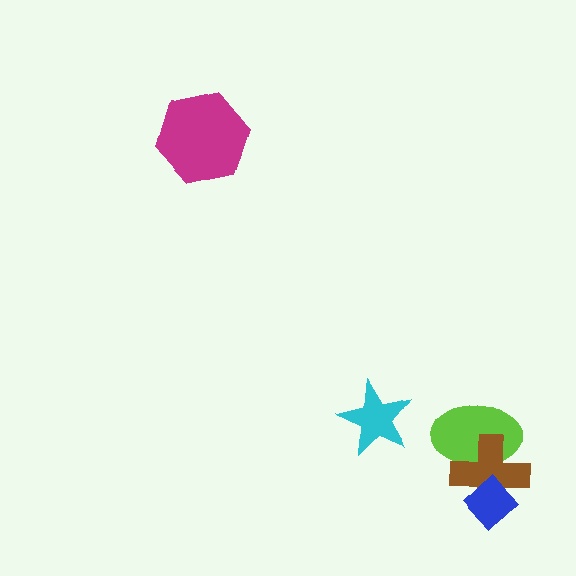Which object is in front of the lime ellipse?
The brown cross is in front of the lime ellipse.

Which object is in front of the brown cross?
The blue diamond is in front of the brown cross.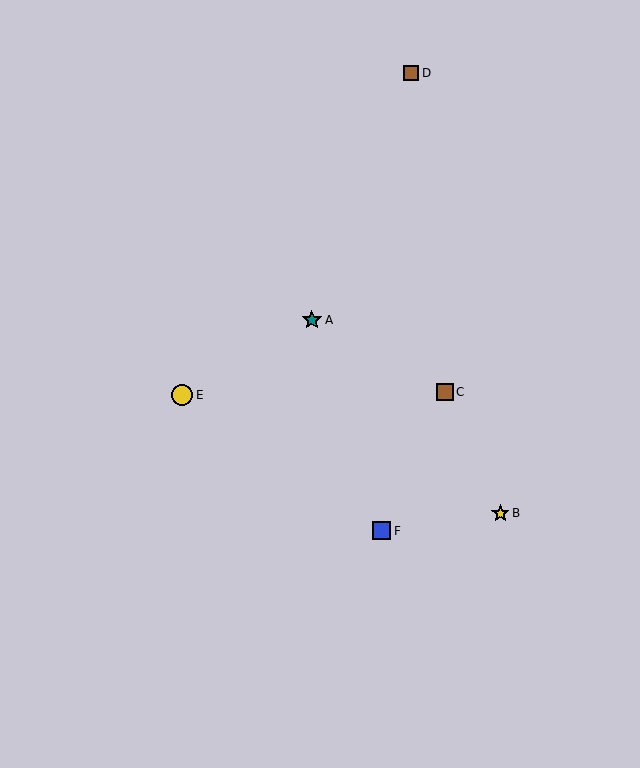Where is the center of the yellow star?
The center of the yellow star is at (500, 513).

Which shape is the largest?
The yellow circle (labeled E) is the largest.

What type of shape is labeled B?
Shape B is a yellow star.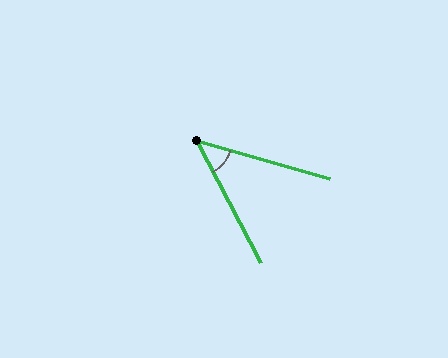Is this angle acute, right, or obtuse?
It is acute.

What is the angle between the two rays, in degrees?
Approximately 46 degrees.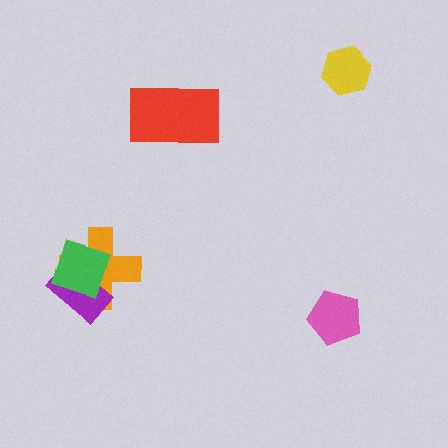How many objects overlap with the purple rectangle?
2 objects overlap with the purple rectangle.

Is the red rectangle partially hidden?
No, no other shape covers it.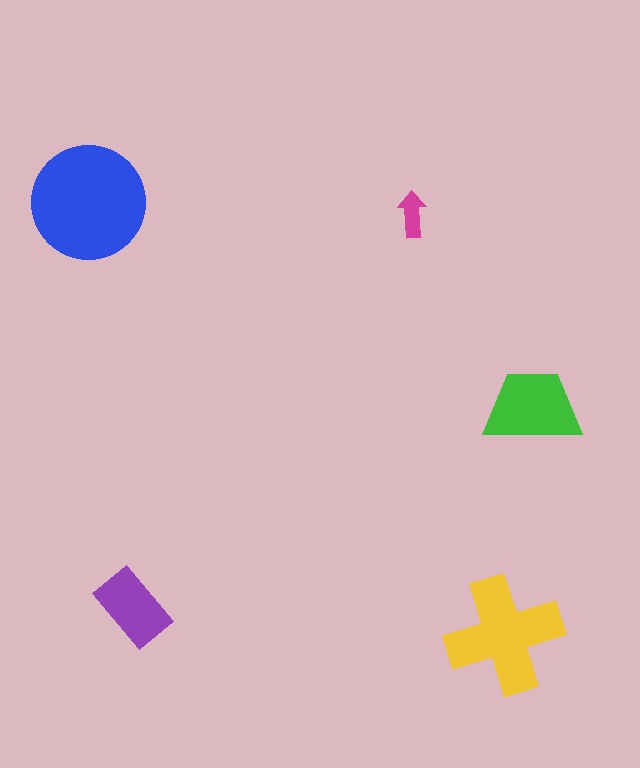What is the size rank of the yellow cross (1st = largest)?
2nd.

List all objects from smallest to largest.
The magenta arrow, the purple rectangle, the green trapezoid, the yellow cross, the blue circle.